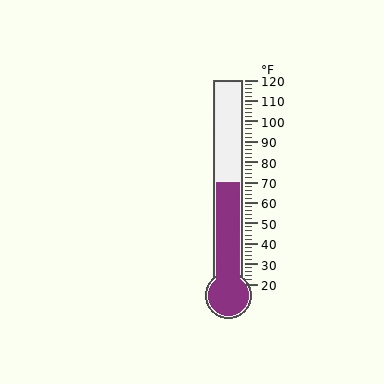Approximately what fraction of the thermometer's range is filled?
The thermometer is filled to approximately 50% of its range.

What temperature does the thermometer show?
The thermometer shows approximately 70°F.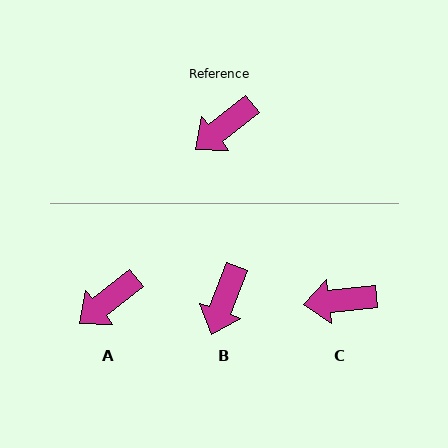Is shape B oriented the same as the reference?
No, it is off by about 31 degrees.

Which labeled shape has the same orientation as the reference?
A.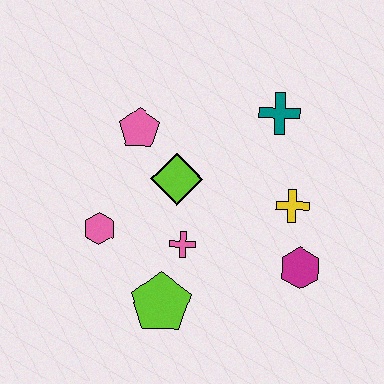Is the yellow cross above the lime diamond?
No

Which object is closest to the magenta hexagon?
The yellow cross is closest to the magenta hexagon.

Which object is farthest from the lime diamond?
The magenta hexagon is farthest from the lime diamond.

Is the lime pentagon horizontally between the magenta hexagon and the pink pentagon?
Yes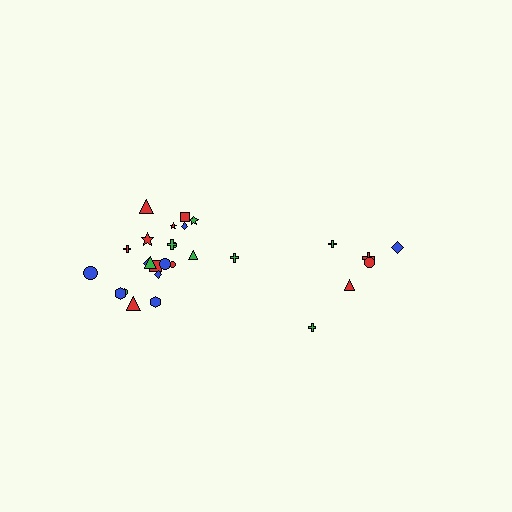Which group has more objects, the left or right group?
The left group.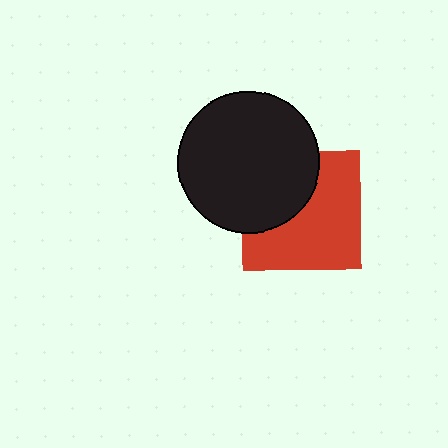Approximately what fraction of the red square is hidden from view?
Roughly 38% of the red square is hidden behind the black circle.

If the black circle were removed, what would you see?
You would see the complete red square.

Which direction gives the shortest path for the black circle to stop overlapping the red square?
Moving toward the upper-left gives the shortest separation.